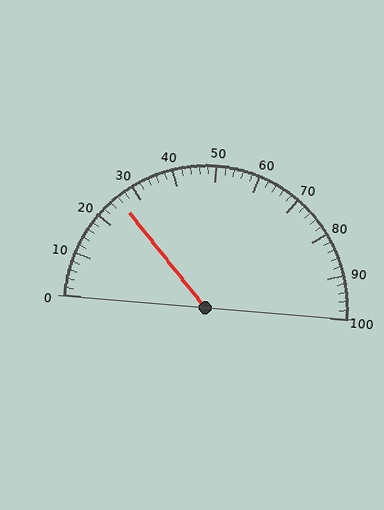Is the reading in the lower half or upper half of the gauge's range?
The reading is in the lower half of the range (0 to 100).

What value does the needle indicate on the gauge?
The needle indicates approximately 26.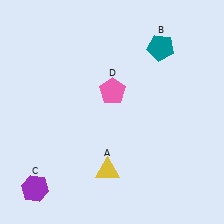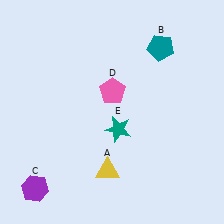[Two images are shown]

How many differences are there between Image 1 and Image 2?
There is 1 difference between the two images.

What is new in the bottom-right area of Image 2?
A teal star (E) was added in the bottom-right area of Image 2.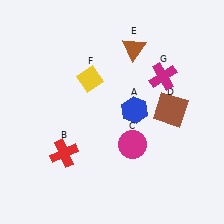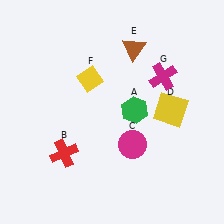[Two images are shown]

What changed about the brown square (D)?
In Image 1, D is brown. In Image 2, it changed to yellow.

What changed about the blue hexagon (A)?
In Image 1, A is blue. In Image 2, it changed to green.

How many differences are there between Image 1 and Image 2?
There are 2 differences between the two images.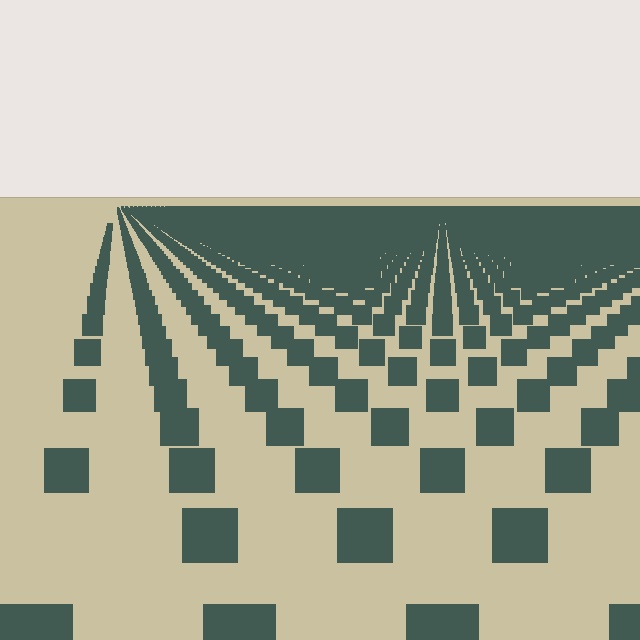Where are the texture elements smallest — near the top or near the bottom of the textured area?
Near the top.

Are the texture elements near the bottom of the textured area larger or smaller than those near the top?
Larger. Near the bottom, elements are closer to the viewer and appear at a bigger on-screen size.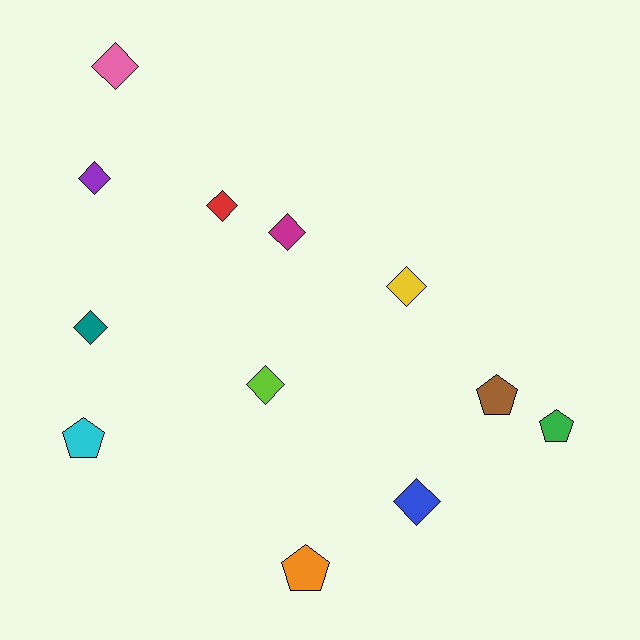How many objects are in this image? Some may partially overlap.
There are 12 objects.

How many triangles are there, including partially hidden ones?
There are no triangles.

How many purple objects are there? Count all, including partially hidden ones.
There is 1 purple object.